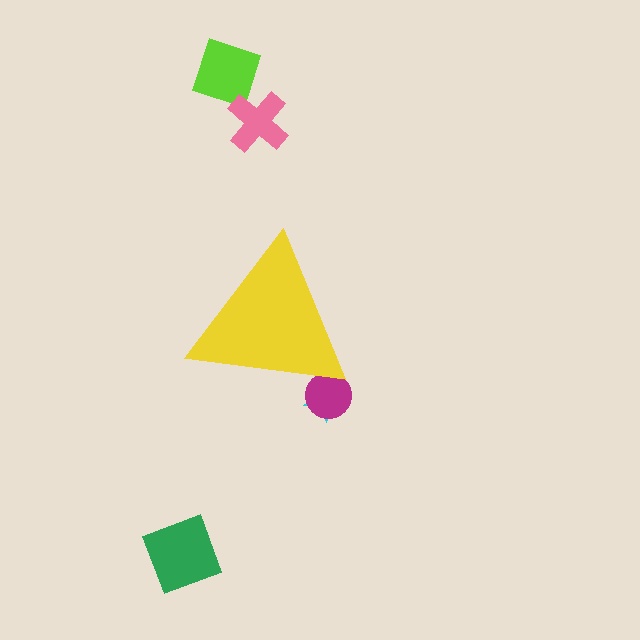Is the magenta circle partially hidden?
Yes, the magenta circle is partially hidden behind the yellow triangle.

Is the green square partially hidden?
No, the green square is fully visible.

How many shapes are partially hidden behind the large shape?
2 shapes are partially hidden.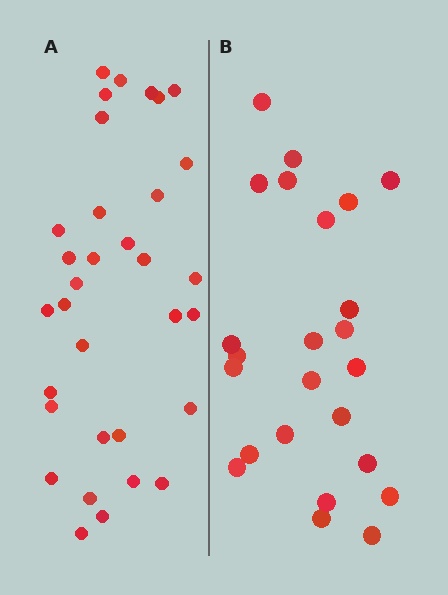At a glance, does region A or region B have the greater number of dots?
Region A (the left region) has more dots.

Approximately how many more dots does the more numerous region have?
Region A has roughly 8 or so more dots than region B.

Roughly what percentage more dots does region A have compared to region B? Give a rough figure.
About 40% more.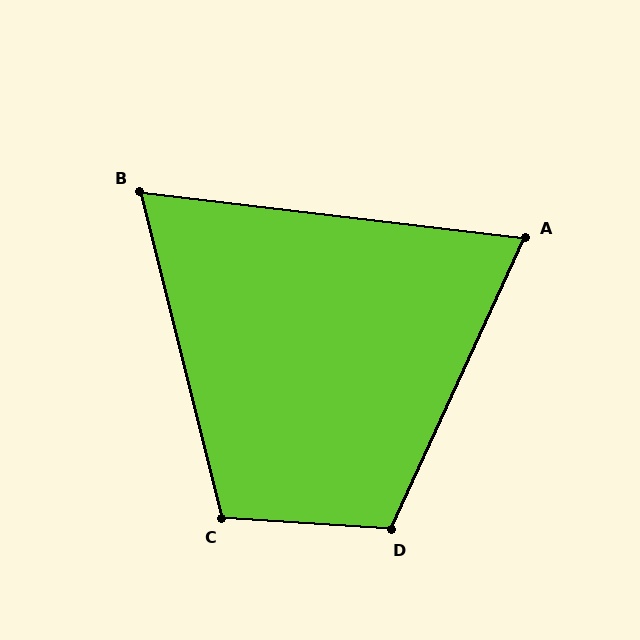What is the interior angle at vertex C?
Approximately 108 degrees (obtuse).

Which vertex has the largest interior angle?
D, at approximately 111 degrees.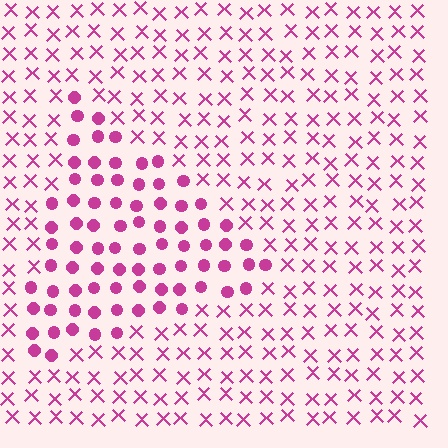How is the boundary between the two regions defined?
The boundary is defined by a change in element shape: circles inside vs. X marks outside. All elements share the same color and spacing.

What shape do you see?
I see a triangle.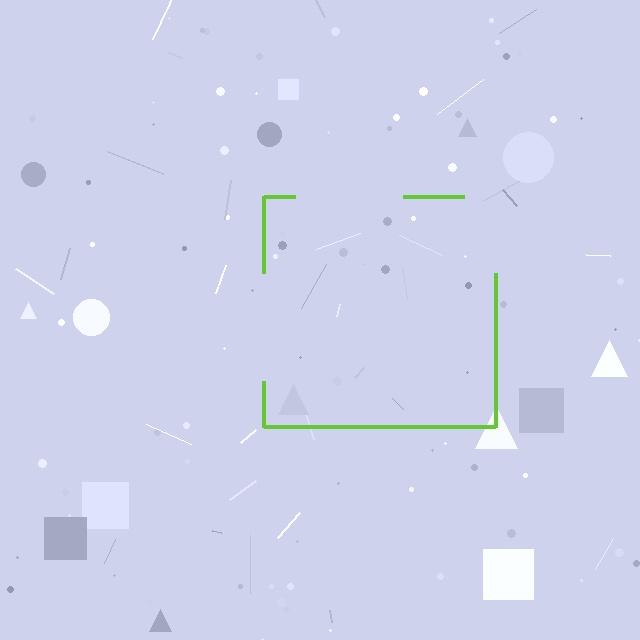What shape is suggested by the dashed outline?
The dashed outline suggests a square.